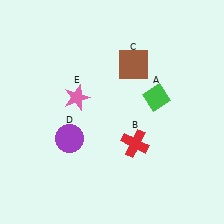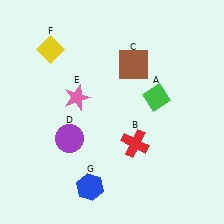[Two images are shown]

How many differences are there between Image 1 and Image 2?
There are 2 differences between the two images.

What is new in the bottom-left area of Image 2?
A blue hexagon (G) was added in the bottom-left area of Image 2.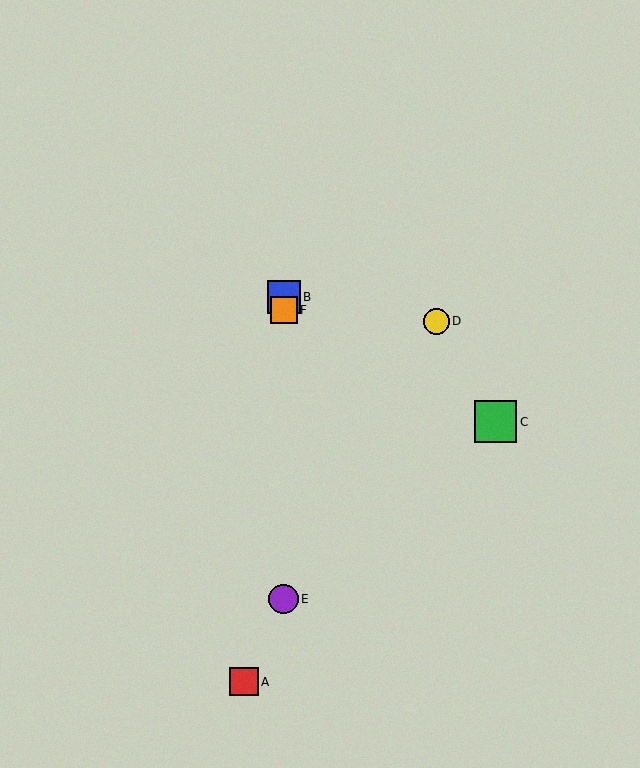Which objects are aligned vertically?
Objects B, E, F are aligned vertically.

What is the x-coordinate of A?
Object A is at x≈244.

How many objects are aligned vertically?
3 objects (B, E, F) are aligned vertically.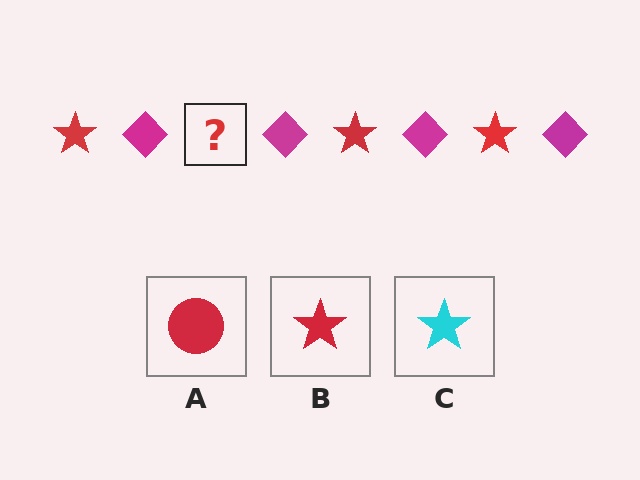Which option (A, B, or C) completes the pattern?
B.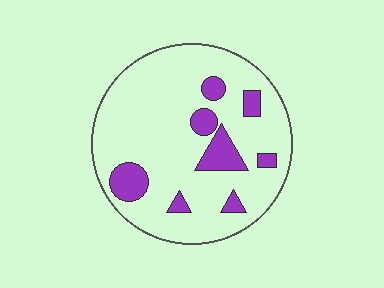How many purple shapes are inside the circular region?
8.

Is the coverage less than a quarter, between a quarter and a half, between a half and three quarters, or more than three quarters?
Less than a quarter.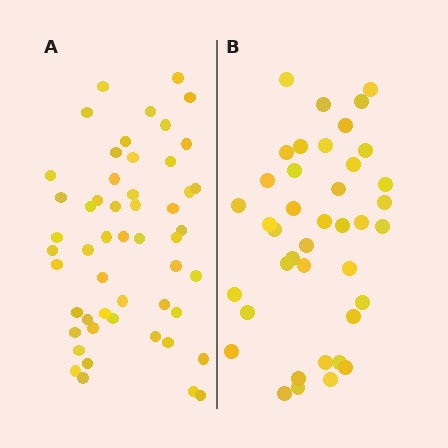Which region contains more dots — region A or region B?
Region A (the left region) has more dots.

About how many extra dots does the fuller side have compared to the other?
Region A has roughly 12 or so more dots than region B.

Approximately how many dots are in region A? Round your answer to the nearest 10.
About 50 dots. (The exact count is 52, which rounds to 50.)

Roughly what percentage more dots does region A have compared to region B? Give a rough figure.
About 30% more.